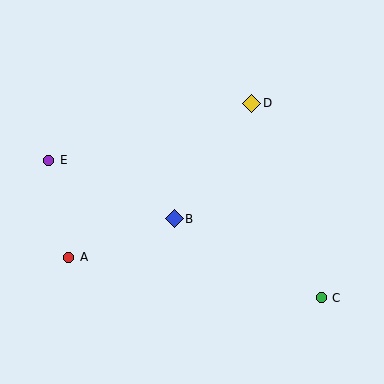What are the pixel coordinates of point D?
Point D is at (252, 103).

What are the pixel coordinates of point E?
Point E is at (49, 160).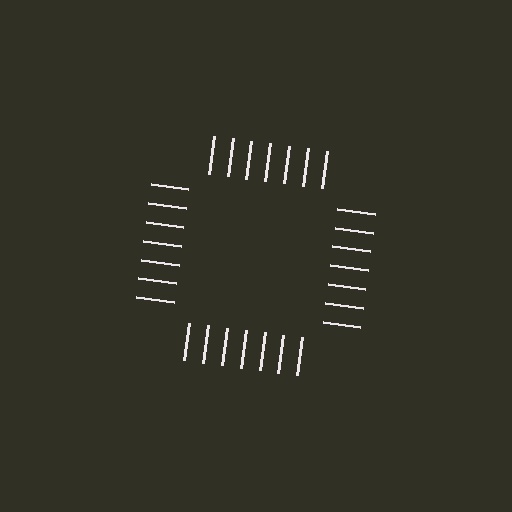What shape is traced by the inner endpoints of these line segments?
An illusory square — the line segments terminate on its edges but no continuous stroke is drawn.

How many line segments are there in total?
28 — 7 along each of the 4 edges.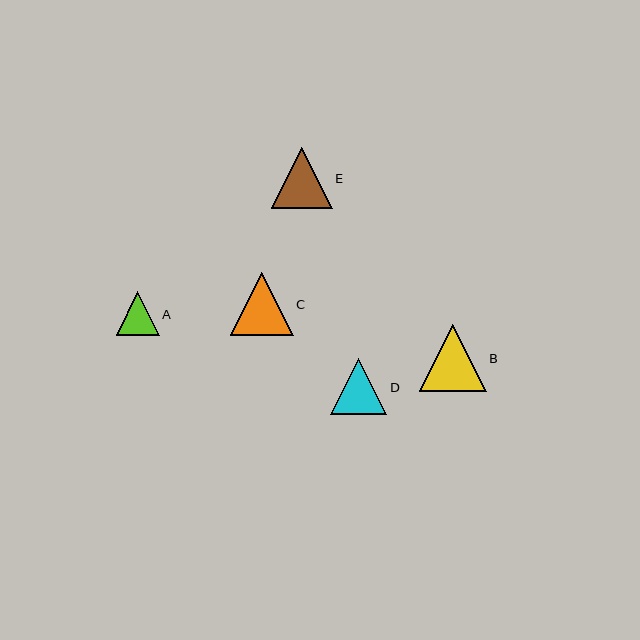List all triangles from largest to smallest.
From largest to smallest: B, C, E, D, A.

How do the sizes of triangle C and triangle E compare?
Triangle C and triangle E are approximately the same size.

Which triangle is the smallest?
Triangle A is the smallest with a size of approximately 43 pixels.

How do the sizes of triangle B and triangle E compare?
Triangle B and triangle E are approximately the same size.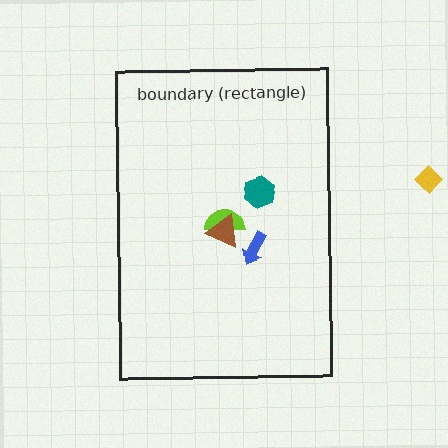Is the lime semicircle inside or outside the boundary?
Inside.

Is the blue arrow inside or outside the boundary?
Inside.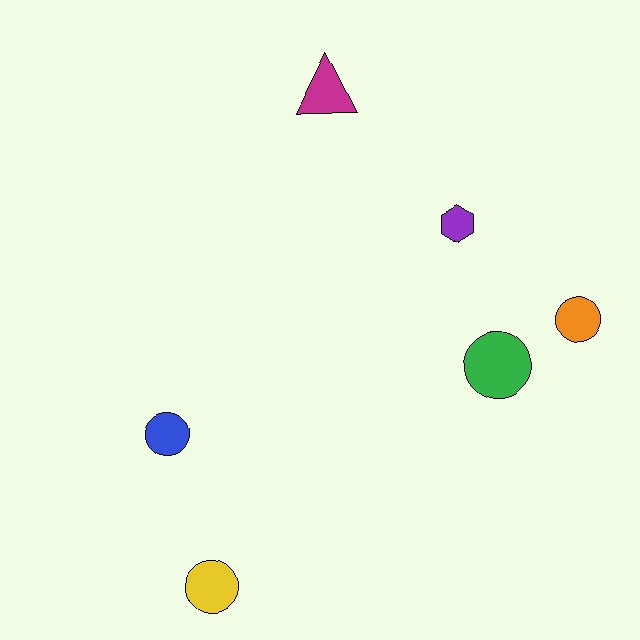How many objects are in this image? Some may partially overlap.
There are 6 objects.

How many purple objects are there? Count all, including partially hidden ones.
There is 1 purple object.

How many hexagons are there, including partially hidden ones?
There is 1 hexagon.